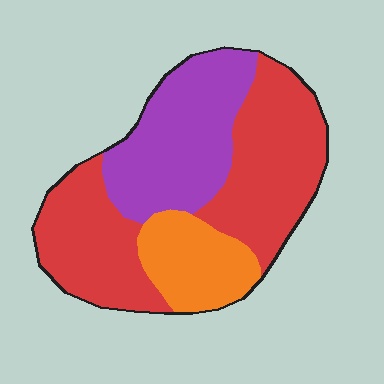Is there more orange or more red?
Red.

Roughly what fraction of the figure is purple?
Purple covers about 30% of the figure.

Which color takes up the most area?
Red, at roughly 50%.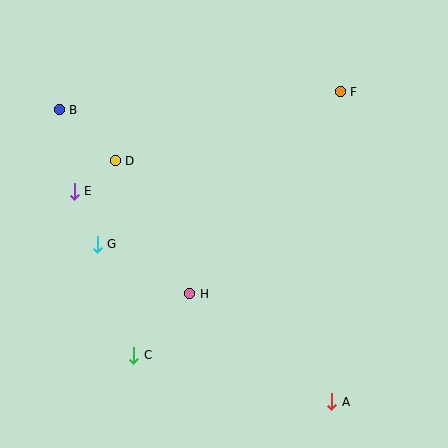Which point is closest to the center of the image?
Point H at (190, 294) is closest to the center.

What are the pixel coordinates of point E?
Point E is at (74, 191).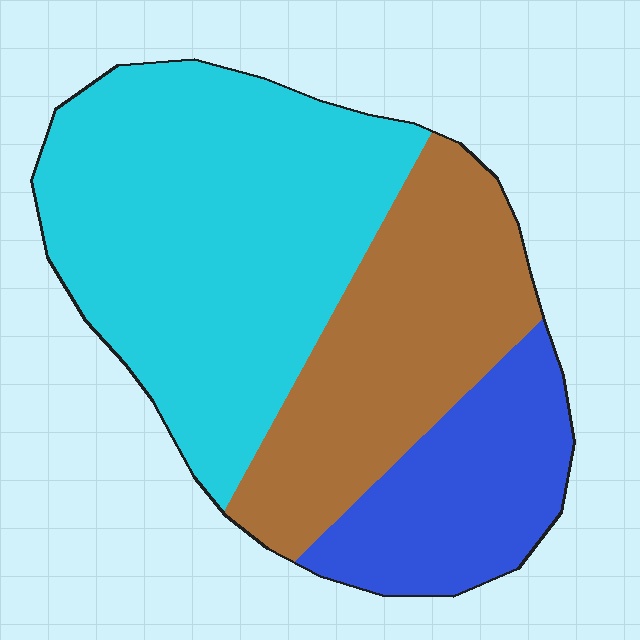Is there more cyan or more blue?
Cyan.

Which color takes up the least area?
Blue, at roughly 20%.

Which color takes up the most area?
Cyan, at roughly 50%.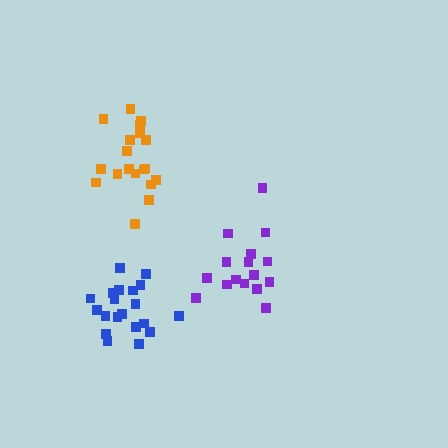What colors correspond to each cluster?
The clusters are colored: orange, blue, purple.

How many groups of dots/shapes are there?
There are 3 groups.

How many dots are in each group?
Group 1: 19 dots, Group 2: 20 dots, Group 3: 16 dots (55 total).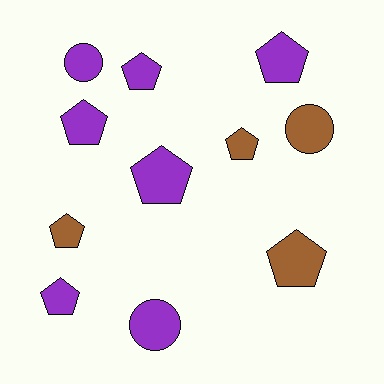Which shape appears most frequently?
Pentagon, with 8 objects.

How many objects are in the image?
There are 11 objects.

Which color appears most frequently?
Purple, with 7 objects.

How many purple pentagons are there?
There are 5 purple pentagons.